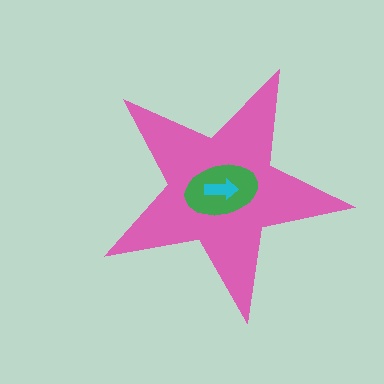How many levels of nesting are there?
3.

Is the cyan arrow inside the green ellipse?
Yes.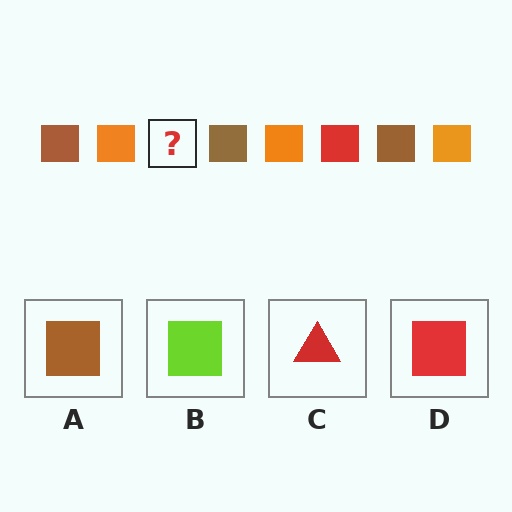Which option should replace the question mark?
Option D.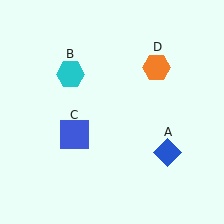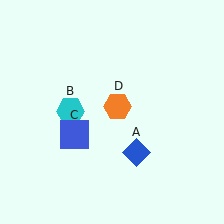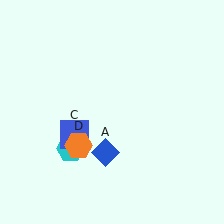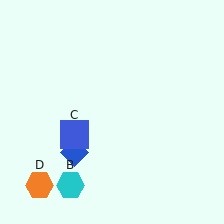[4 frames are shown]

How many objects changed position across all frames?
3 objects changed position: blue diamond (object A), cyan hexagon (object B), orange hexagon (object D).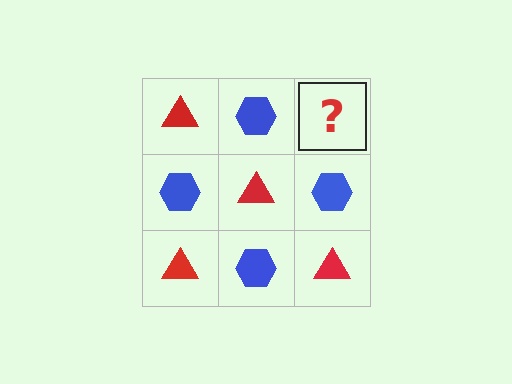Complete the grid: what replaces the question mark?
The question mark should be replaced with a red triangle.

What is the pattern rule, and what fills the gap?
The rule is that it alternates red triangle and blue hexagon in a checkerboard pattern. The gap should be filled with a red triangle.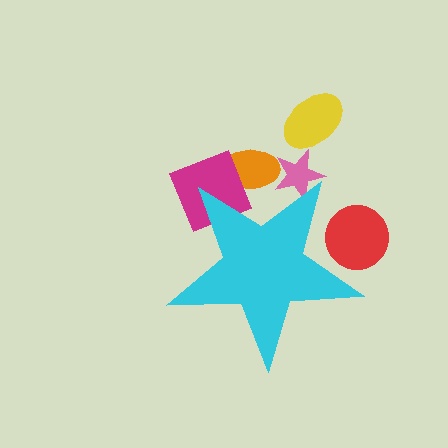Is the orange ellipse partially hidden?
Yes, the orange ellipse is partially hidden behind the cyan star.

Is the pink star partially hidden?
Yes, the pink star is partially hidden behind the cyan star.